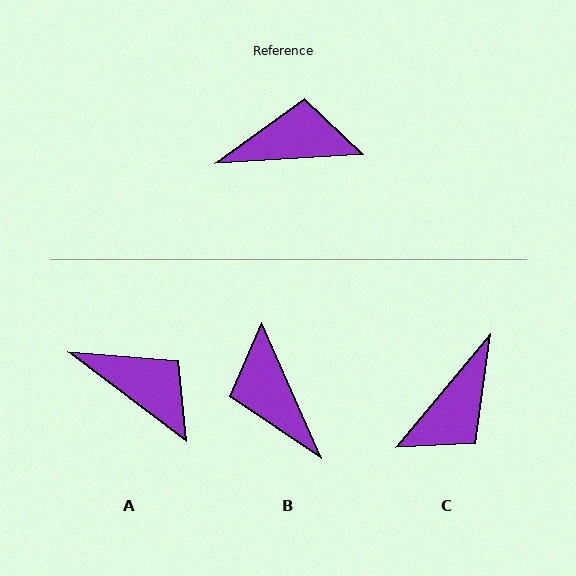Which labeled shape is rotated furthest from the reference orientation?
C, about 133 degrees away.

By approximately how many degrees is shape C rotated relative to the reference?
Approximately 133 degrees clockwise.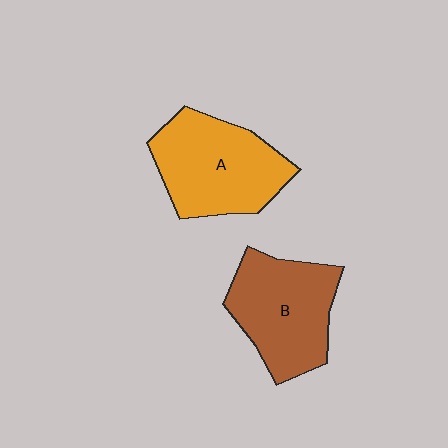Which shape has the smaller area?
Shape B (brown).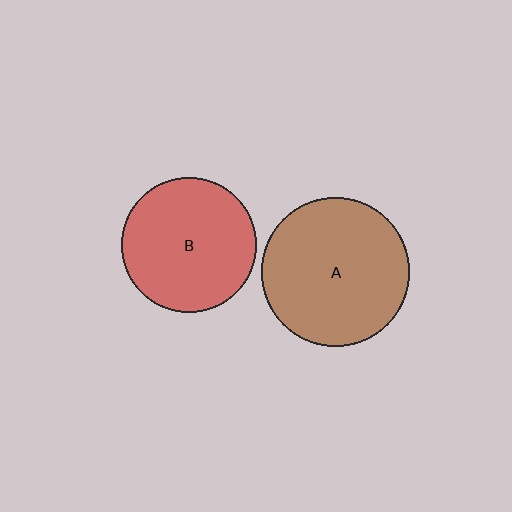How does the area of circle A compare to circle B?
Approximately 1.2 times.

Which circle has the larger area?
Circle A (brown).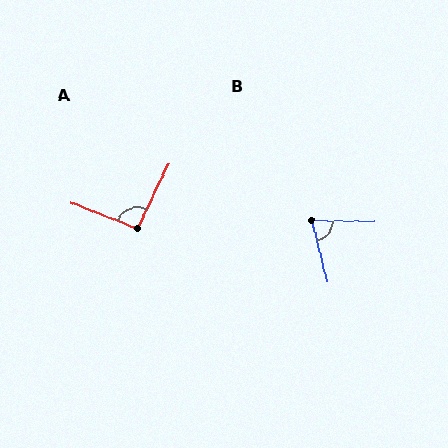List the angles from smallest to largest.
B (75°), A (94°).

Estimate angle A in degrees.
Approximately 94 degrees.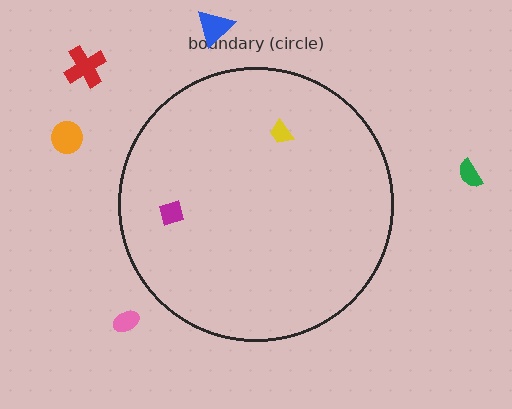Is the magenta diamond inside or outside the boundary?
Inside.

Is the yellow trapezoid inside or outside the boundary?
Inside.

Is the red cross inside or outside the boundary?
Outside.